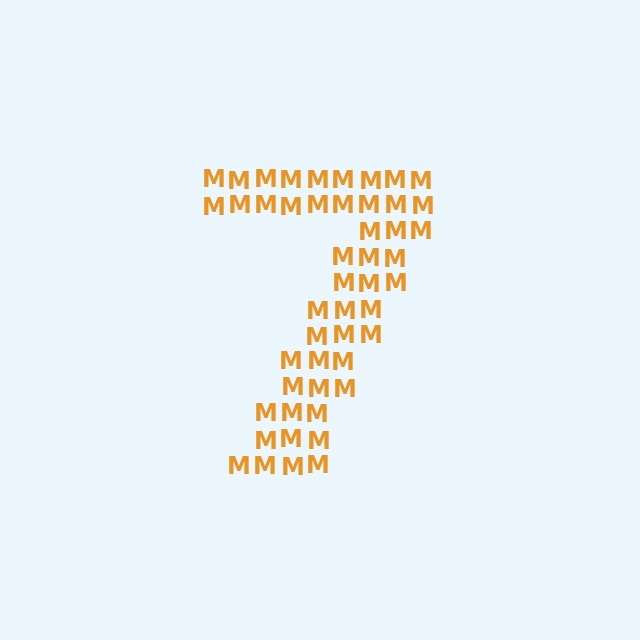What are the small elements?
The small elements are letter M's.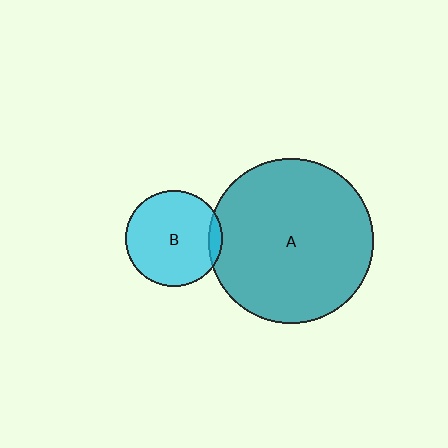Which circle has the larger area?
Circle A (teal).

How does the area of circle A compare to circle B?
Approximately 2.9 times.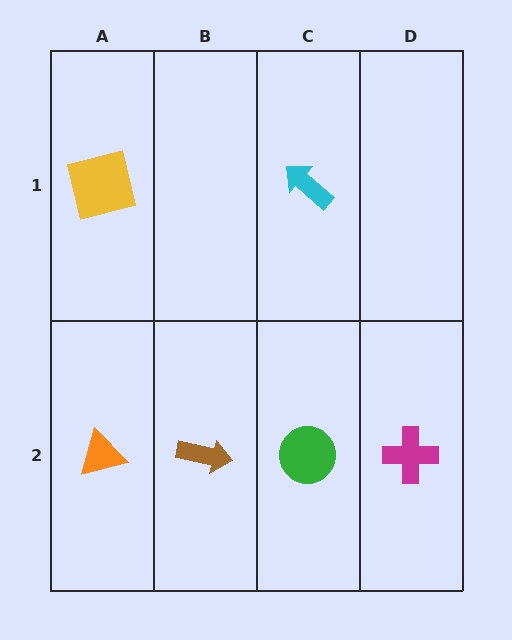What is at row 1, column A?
A yellow square.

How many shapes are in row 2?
4 shapes.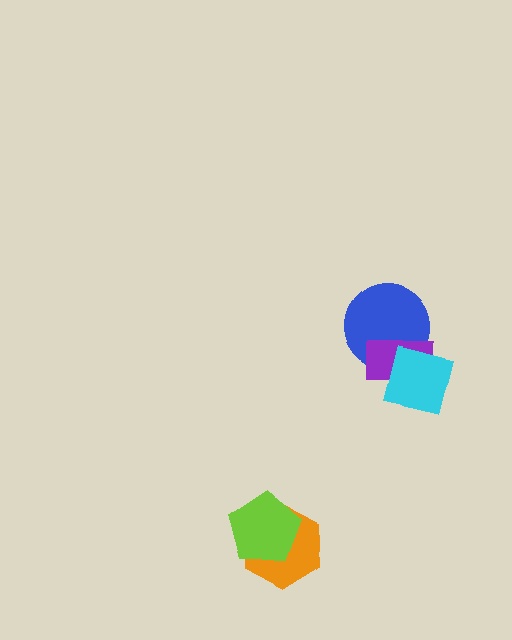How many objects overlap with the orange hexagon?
1 object overlaps with the orange hexagon.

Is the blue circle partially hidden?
Yes, it is partially covered by another shape.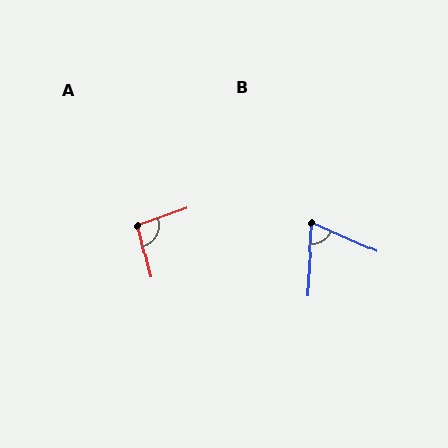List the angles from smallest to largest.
B (69°), A (96°).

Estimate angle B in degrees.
Approximately 69 degrees.